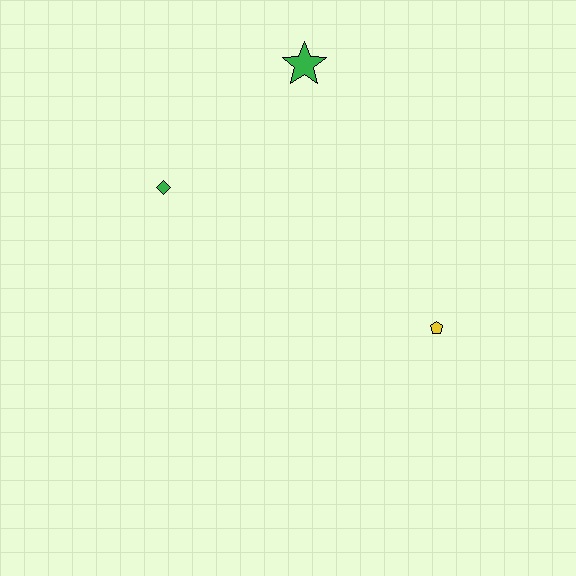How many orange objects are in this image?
There are no orange objects.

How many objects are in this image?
There are 3 objects.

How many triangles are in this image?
There are no triangles.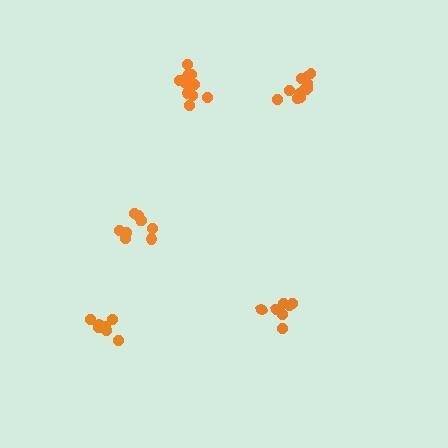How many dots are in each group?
Group 1: 11 dots, Group 2: 7 dots, Group 3: 8 dots, Group 4: 12 dots, Group 5: 7 dots (45 total).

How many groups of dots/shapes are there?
There are 5 groups.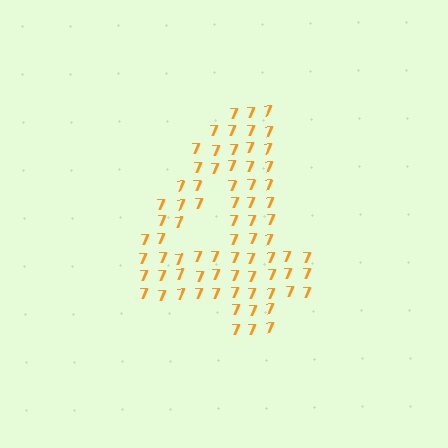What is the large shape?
The large shape is the digit 4.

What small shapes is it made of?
It is made of small digit 7's.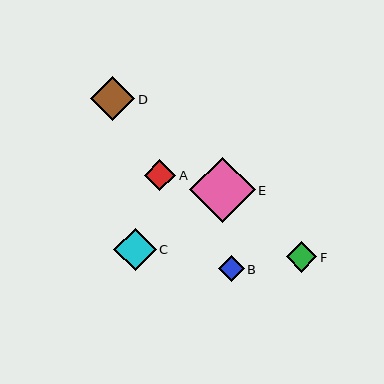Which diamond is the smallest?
Diamond B is the smallest with a size of approximately 26 pixels.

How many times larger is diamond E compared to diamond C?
Diamond E is approximately 1.5 times the size of diamond C.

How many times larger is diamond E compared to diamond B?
Diamond E is approximately 2.5 times the size of diamond B.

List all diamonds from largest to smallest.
From largest to smallest: E, D, C, A, F, B.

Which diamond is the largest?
Diamond E is the largest with a size of approximately 66 pixels.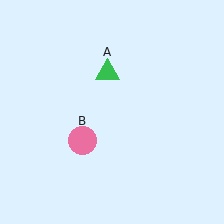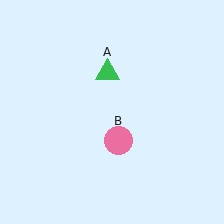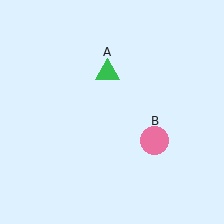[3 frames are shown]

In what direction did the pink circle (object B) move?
The pink circle (object B) moved right.